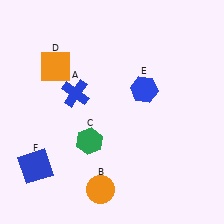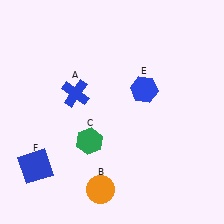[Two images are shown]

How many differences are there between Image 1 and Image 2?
There is 1 difference between the two images.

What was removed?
The orange square (D) was removed in Image 2.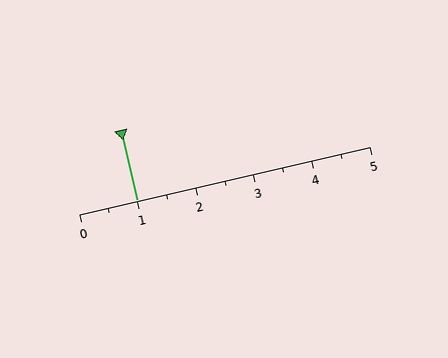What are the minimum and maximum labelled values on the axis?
The axis runs from 0 to 5.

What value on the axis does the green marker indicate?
The marker indicates approximately 1.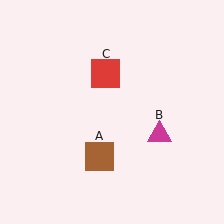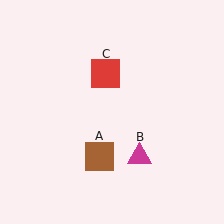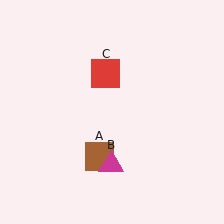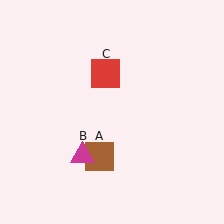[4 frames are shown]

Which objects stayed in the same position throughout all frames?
Brown square (object A) and red square (object C) remained stationary.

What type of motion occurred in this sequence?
The magenta triangle (object B) rotated clockwise around the center of the scene.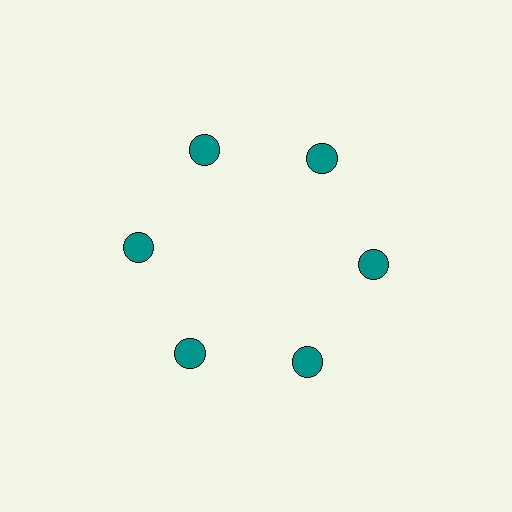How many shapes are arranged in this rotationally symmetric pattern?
There are 6 shapes, arranged in 6 groups of 1.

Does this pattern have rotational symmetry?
Yes, this pattern has 6-fold rotational symmetry. It looks the same after rotating 60 degrees around the center.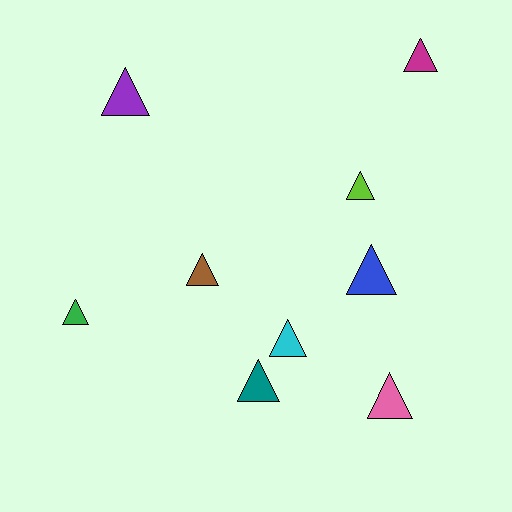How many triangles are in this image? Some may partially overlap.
There are 9 triangles.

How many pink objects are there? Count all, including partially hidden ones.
There is 1 pink object.